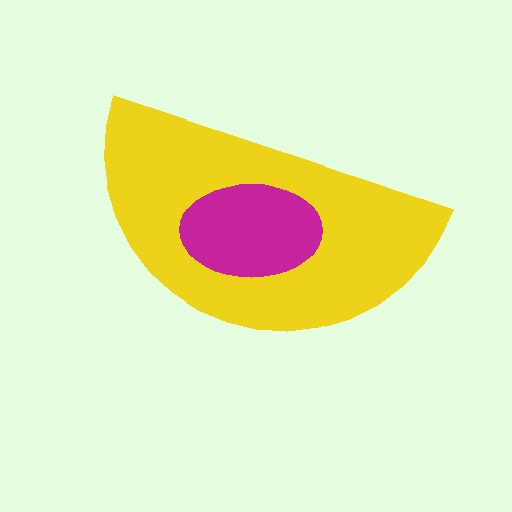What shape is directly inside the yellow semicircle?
The magenta ellipse.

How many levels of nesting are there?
2.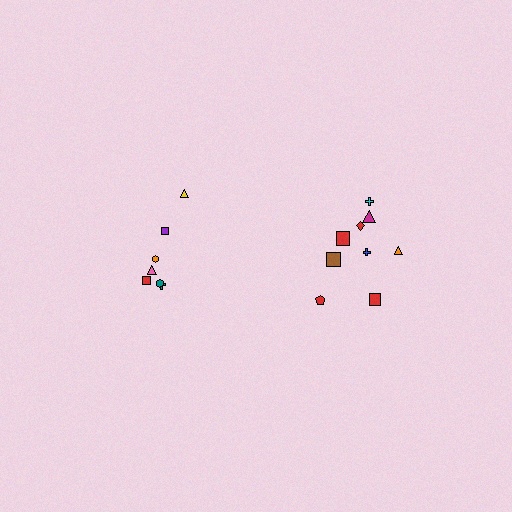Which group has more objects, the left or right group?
The right group.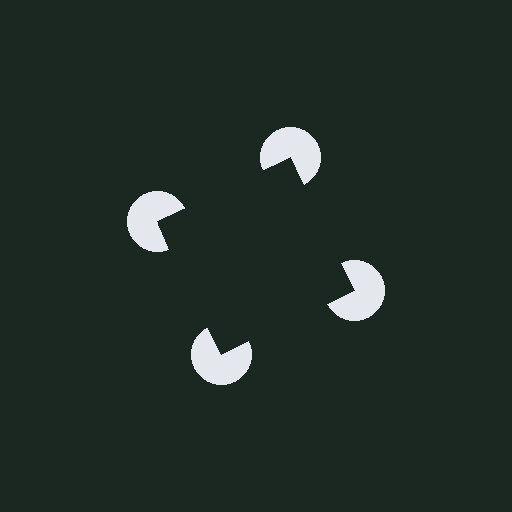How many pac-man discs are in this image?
There are 4 — one at each vertex of the illusory square.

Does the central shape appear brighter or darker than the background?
It typically appears slightly darker than the background, even though no actual brightness change is drawn.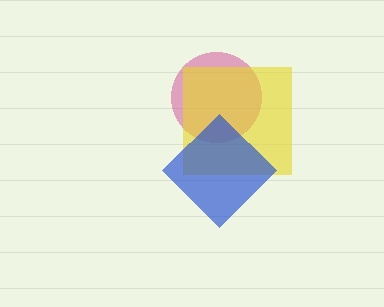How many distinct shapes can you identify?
There are 3 distinct shapes: a magenta circle, a yellow square, a blue diamond.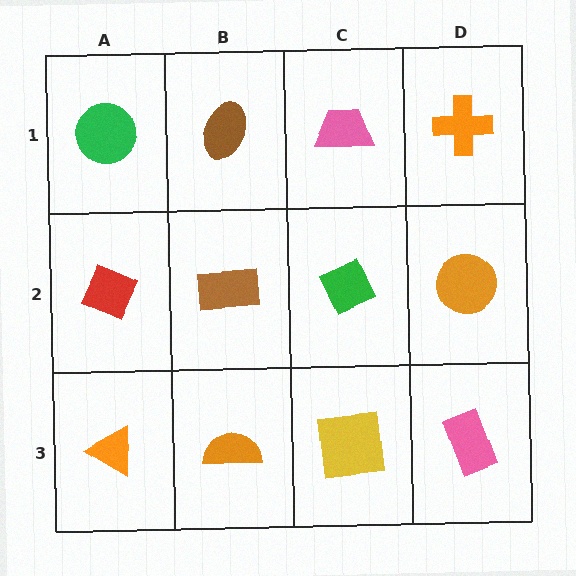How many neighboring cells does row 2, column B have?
4.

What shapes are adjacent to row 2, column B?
A brown ellipse (row 1, column B), an orange semicircle (row 3, column B), a red diamond (row 2, column A), a green diamond (row 2, column C).